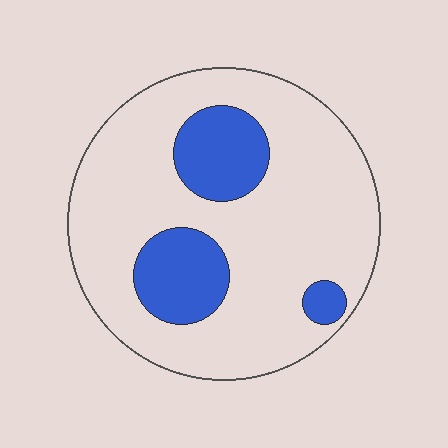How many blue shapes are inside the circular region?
3.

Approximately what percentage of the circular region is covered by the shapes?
Approximately 20%.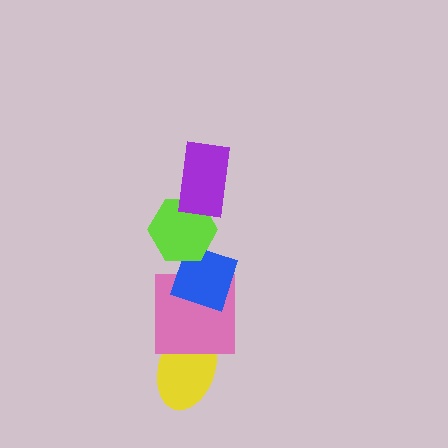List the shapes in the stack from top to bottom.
From top to bottom: the purple rectangle, the lime hexagon, the blue diamond, the pink square, the yellow ellipse.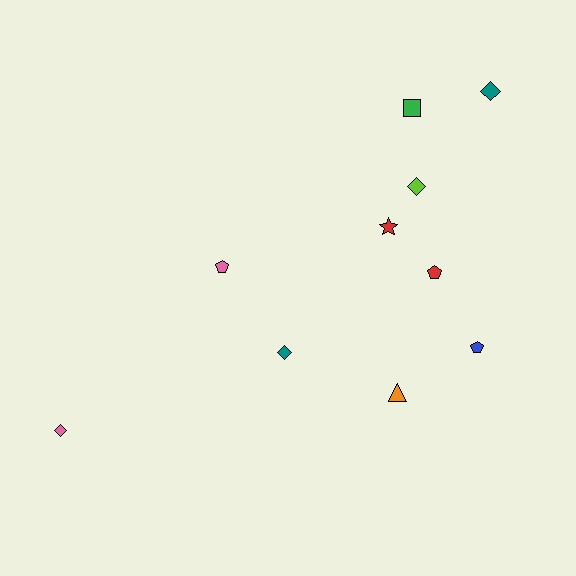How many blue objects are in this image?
There is 1 blue object.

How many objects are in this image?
There are 10 objects.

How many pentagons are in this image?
There are 3 pentagons.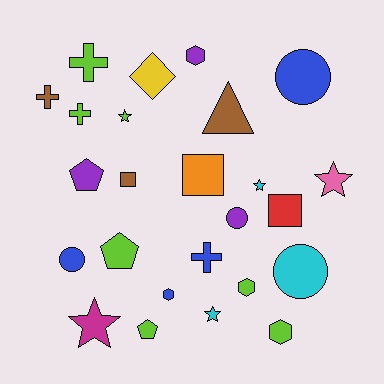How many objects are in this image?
There are 25 objects.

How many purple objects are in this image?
There are 3 purple objects.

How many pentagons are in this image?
There are 3 pentagons.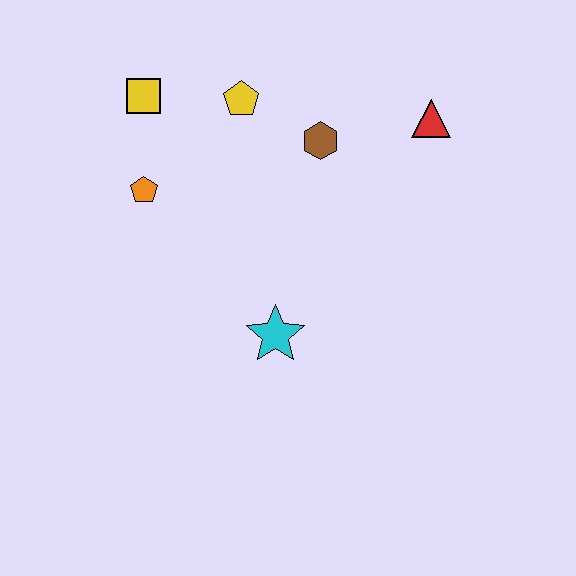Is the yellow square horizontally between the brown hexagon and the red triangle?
No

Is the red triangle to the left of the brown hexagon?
No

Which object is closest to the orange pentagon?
The yellow square is closest to the orange pentagon.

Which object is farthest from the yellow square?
The red triangle is farthest from the yellow square.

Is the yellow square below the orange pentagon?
No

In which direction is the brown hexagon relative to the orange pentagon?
The brown hexagon is to the right of the orange pentagon.